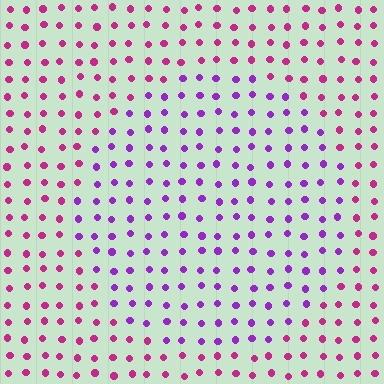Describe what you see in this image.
The image is filled with small magenta elements in a uniform arrangement. A circle-shaped region is visible where the elements are tinted to a slightly different hue, forming a subtle color boundary.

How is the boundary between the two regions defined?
The boundary is defined purely by a slight shift in hue (about 39 degrees). Spacing, size, and orientation are identical on both sides.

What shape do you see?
I see a circle.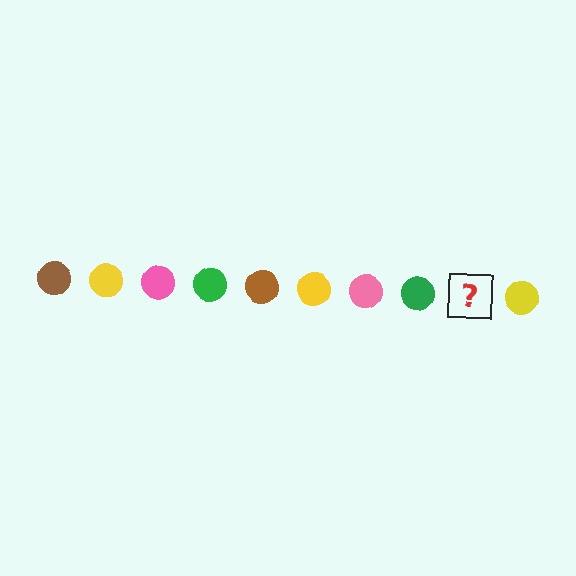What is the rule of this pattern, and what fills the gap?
The rule is that the pattern cycles through brown, yellow, pink, green circles. The gap should be filled with a brown circle.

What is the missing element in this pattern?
The missing element is a brown circle.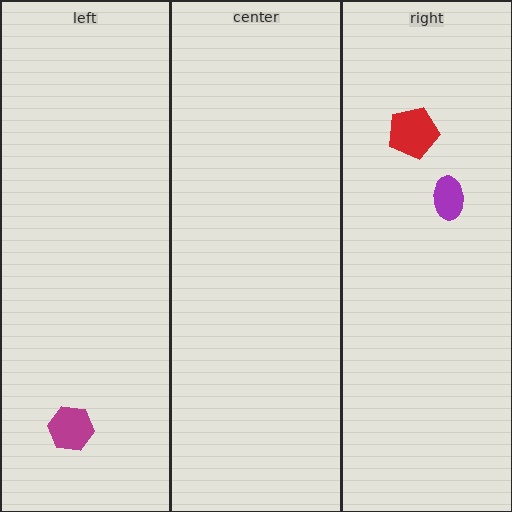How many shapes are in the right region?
2.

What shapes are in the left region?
The magenta hexagon.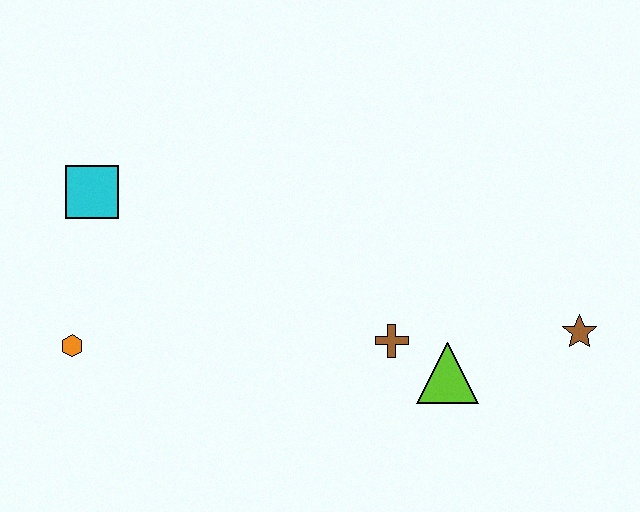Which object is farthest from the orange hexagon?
The brown star is farthest from the orange hexagon.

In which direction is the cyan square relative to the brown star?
The cyan square is to the left of the brown star.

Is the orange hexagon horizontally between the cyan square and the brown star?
No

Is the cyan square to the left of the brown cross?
Yes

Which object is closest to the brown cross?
The lime triangle is closest to the brown cross.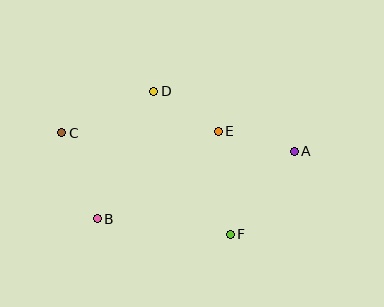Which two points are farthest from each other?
Points A and C are farthest from each other.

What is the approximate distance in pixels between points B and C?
The distance between B and C is approximately 93 pixels.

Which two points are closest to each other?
Points D and E are closest to each other.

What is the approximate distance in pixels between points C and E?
The distance between C and E is approximately 156 pixels.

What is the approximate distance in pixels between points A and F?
The distance between A and F is approximately 105 pixels.